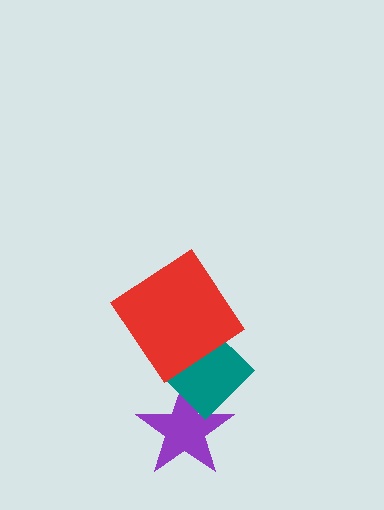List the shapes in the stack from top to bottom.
From top to bottom: the red diamond, the teal diamond, the purple star.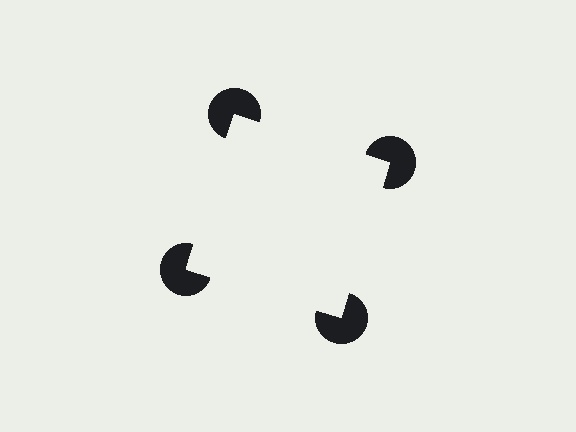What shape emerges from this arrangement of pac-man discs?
An illusory square — its edges are inferred from the aligned wedge cuts in the pac-man discs, not physically drawn.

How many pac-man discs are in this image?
There are 4 — one at each vertex of the illusory square.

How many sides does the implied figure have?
4 sides.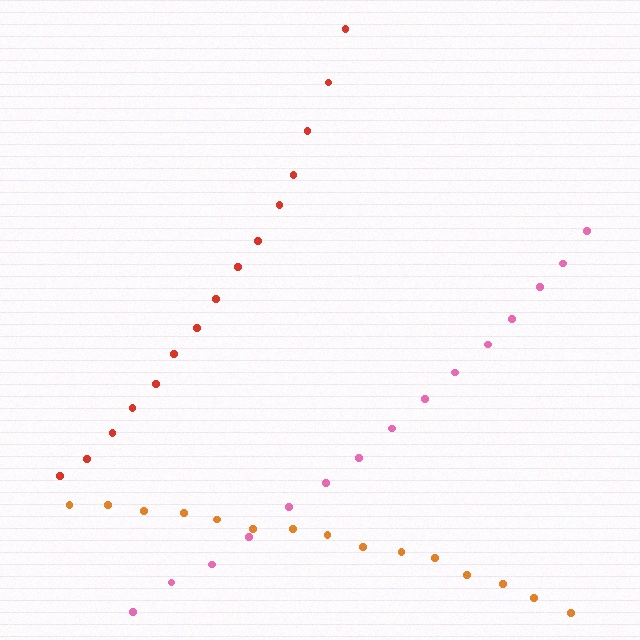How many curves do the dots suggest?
There are 3 distinct paths.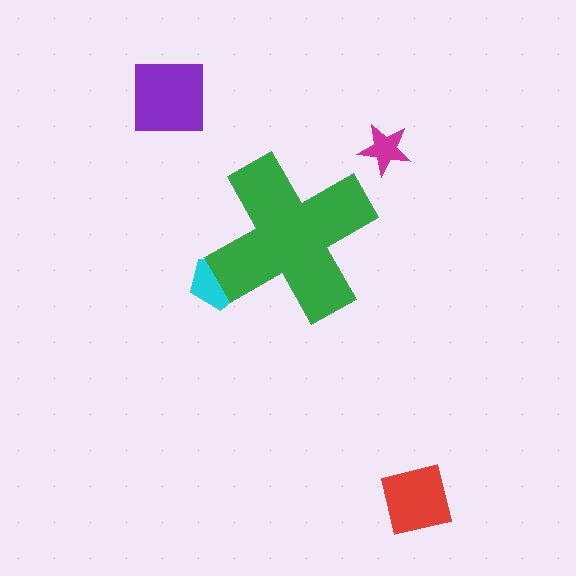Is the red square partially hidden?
No, the red square is fully visible.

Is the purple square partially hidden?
No, the purple square is fully visible.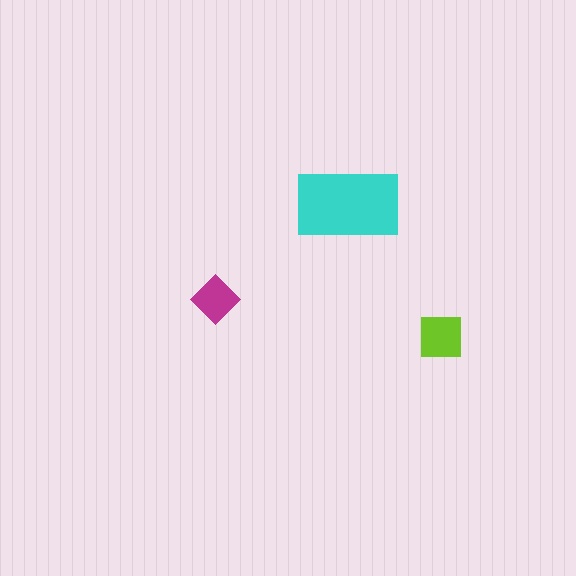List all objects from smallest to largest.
The magenta diamond, the lime square, the cyan rectangle.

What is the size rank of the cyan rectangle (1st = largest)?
1st.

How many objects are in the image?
There are 3 objects in the image.